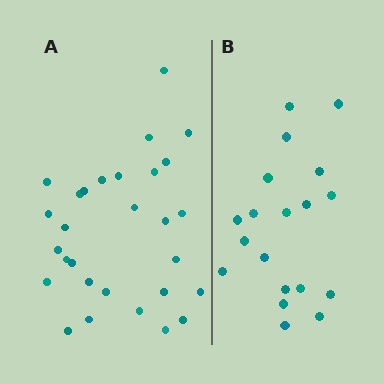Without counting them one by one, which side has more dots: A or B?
Region A (the left region) has more dots.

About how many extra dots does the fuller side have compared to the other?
Region A has roughly 10 or so more dots than region B.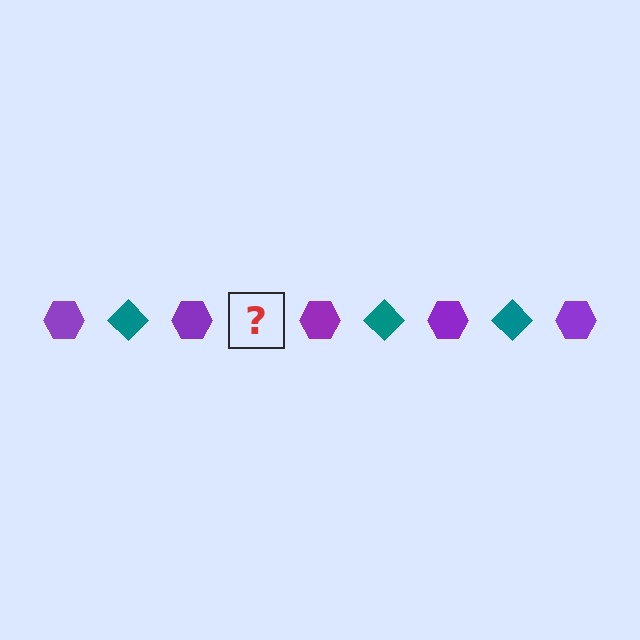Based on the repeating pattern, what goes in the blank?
The blank should be a teal diamond.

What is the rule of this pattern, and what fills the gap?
The rule is that the pattern alternates between purple hexagon and teal diamond. The gap should be filled with a teal diamond.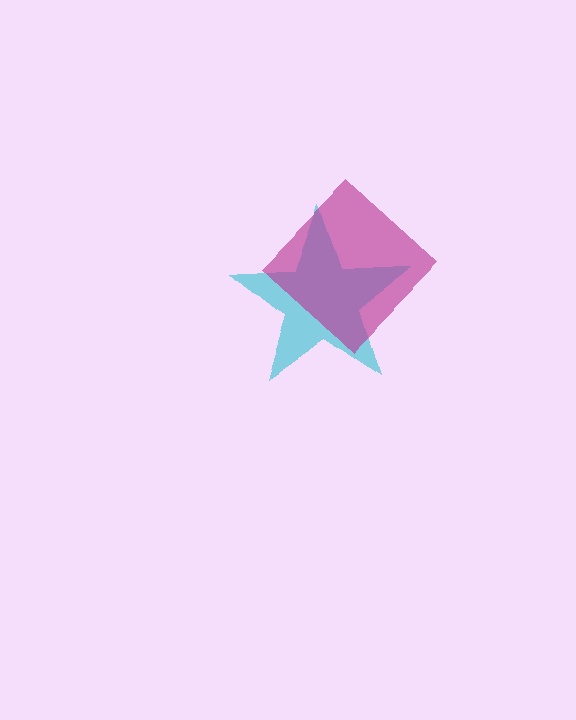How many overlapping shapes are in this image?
There are 2 overlapping shapes in the image.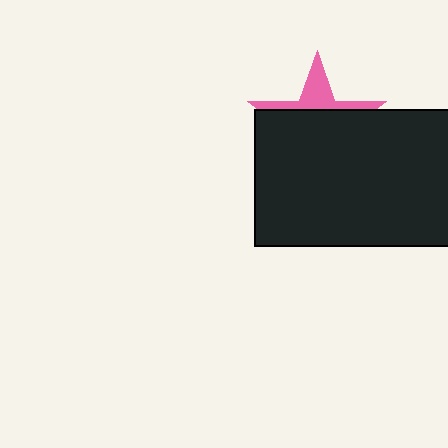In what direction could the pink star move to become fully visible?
The pink star could move up. That would shift it out from behind the black rectangle entirely.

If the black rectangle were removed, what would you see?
You would see the complete pink star.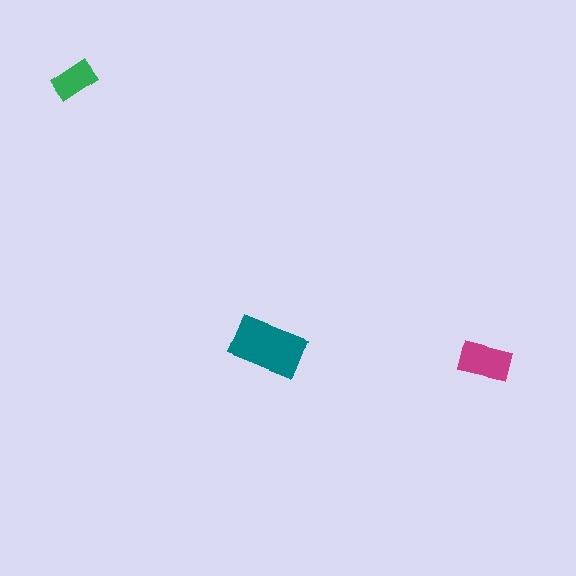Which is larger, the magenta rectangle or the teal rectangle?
The teal one.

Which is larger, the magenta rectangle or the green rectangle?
The magenta one.